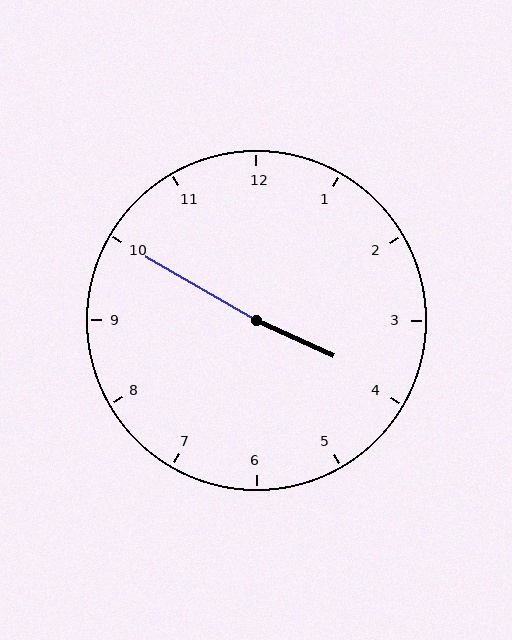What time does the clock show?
3:50.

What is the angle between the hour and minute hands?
Approximately 175 degrees.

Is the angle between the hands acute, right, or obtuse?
It is obtuse.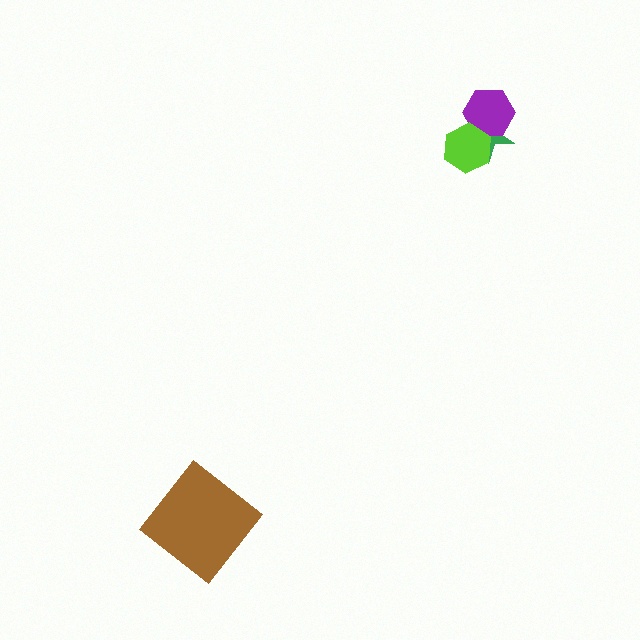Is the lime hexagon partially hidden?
No, no other shape covers it.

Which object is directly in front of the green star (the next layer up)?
The purple hexagon is directly in front of the green star.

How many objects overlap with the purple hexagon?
2 objects overlap with the purple hexagon.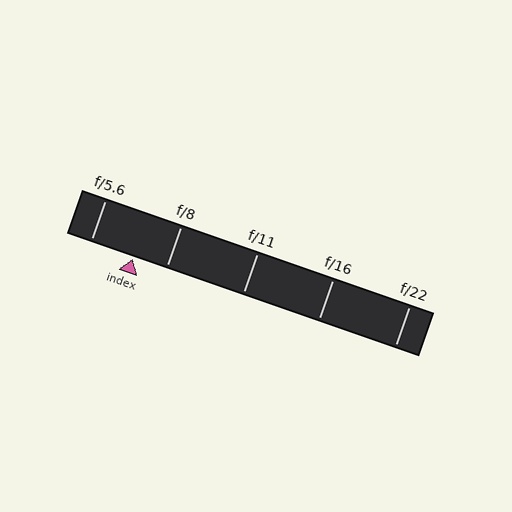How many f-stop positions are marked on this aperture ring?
There are 5 f-stop positions marked.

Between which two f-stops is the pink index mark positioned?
The index mark is between f/5.6 and f/8.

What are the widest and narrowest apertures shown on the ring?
The widest aperture shown is f/5.6 and the narrowest is f/22.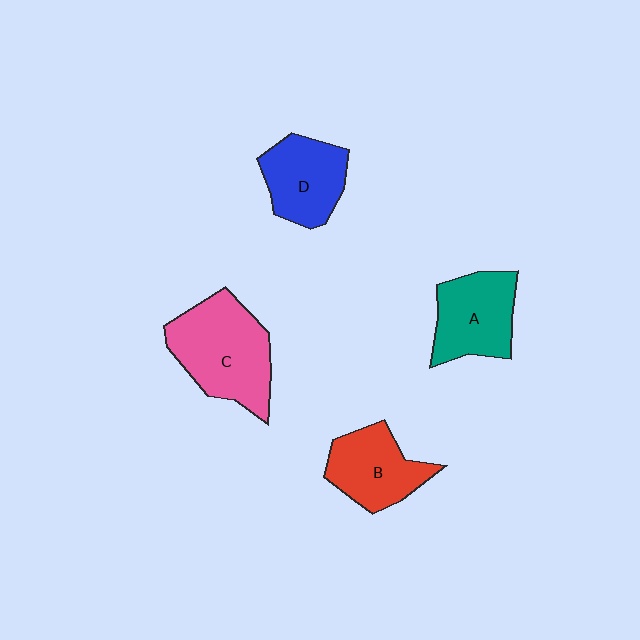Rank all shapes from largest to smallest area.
From largest to smallest: C (pink), A (teal), D (blue), B (red).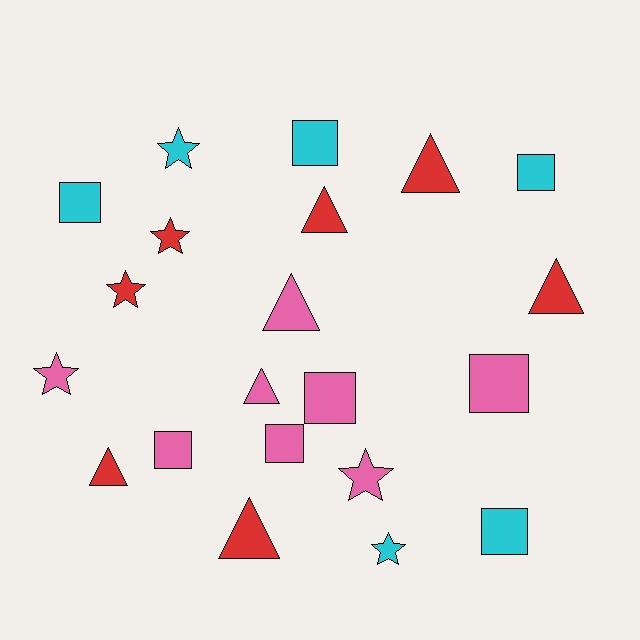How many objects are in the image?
There are 21 objects.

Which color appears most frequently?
Pink, with 8 objects.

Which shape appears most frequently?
Square, with 8 objects.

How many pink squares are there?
There are 4 pink squares.